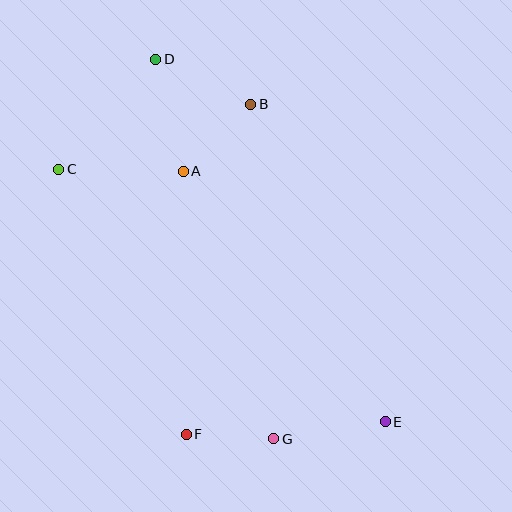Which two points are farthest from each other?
Points D and E are farthest from each other.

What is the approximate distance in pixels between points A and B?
The distance between A and B is approximately 95 pixels.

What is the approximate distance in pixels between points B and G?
The distance between B and G is approximately 335 pixels.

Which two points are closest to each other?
Points F and G are closest to each other.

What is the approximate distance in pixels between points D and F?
The distance between D and F is approximately 376 pixels.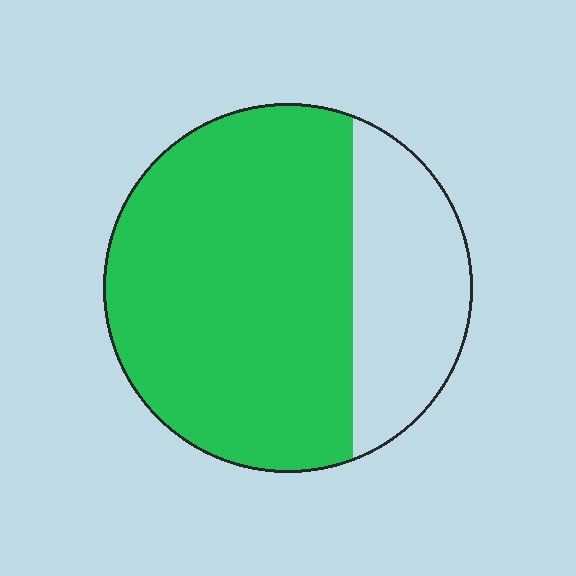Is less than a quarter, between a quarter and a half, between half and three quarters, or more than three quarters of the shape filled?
Between half and three quarters.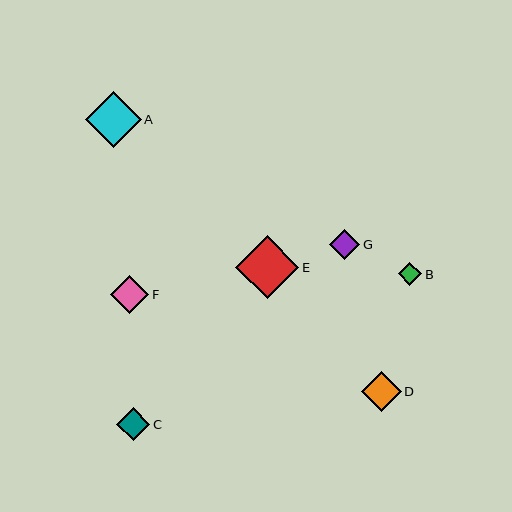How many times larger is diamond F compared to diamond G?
Diamond F is approximately 1.3 times the size of diamond G.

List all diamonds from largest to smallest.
From largest to smallest: E, A, D, F, C, G, B.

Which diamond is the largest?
Diamond E is the largest with a size of approximately 63 pixels.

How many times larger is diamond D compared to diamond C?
Diamond D is approximately 1.2 times the size of diamond C.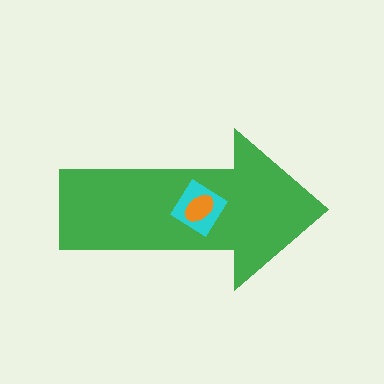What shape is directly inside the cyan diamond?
The orange ellipse.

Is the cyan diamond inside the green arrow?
Yes.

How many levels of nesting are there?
3.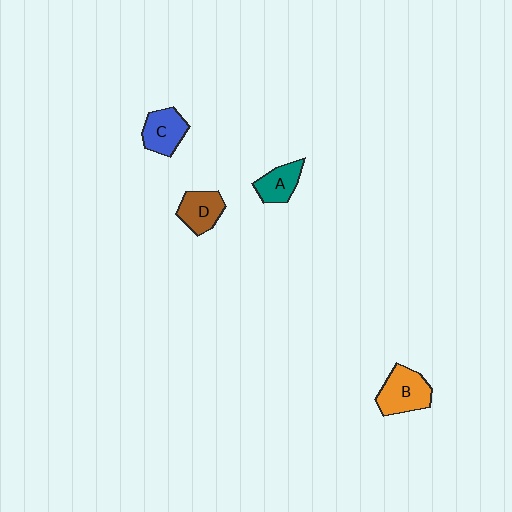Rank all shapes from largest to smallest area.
From largest to smallest: B (orange), C (blue), D (brown), A (teal).